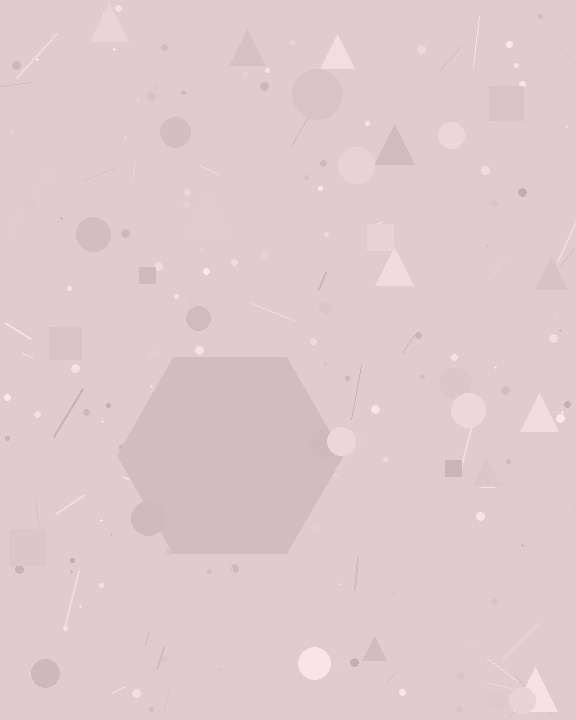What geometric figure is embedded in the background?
A hexagon is embedded in the background.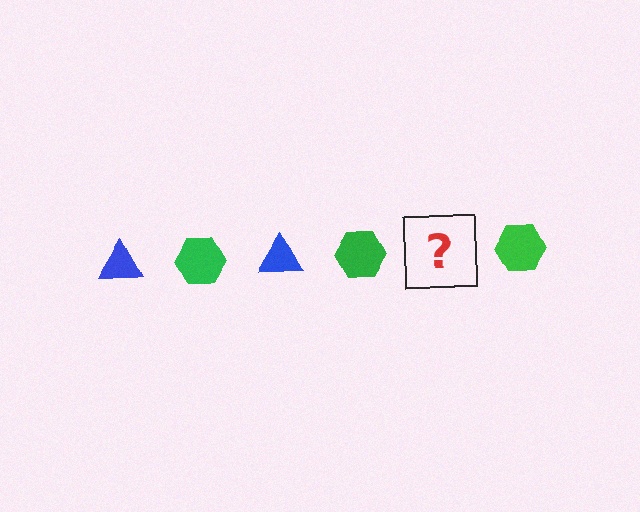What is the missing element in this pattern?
The missing element is a blue triangle.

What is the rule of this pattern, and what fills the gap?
The rule is that the pattern alternates between blue triangle and green hexagon. The gap should be filled with a blue triangle.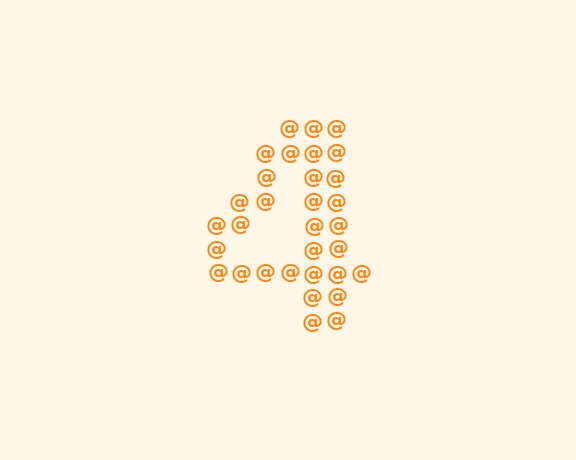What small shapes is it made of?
It is made of small at signs.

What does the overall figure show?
The overall figure shows the digit 4.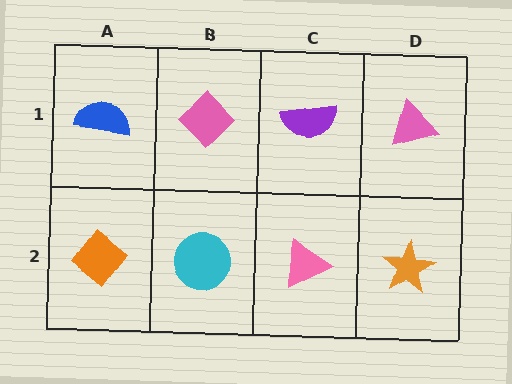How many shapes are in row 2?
4 shapes.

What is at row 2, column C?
A pink triangle.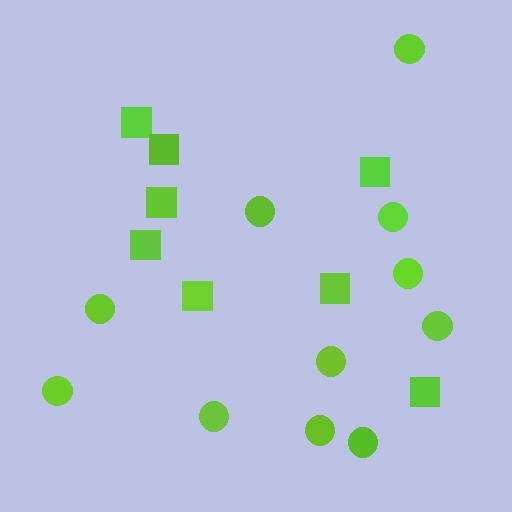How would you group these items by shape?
There are 2 groups: one group of squares (8) and one group of circles (11).